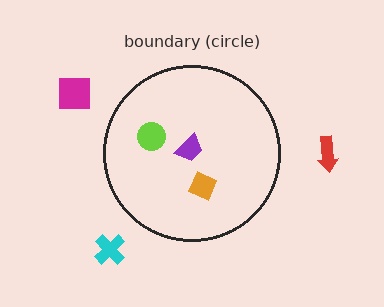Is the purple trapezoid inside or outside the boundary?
Inside.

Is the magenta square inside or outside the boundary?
Outside.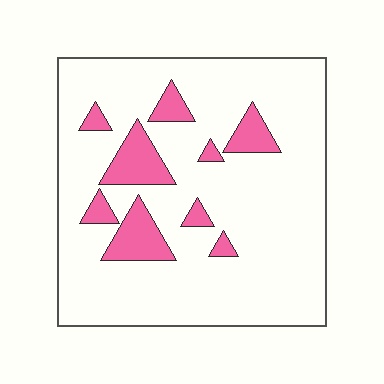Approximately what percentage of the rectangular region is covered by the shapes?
Approximately 15%.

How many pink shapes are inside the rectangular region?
9.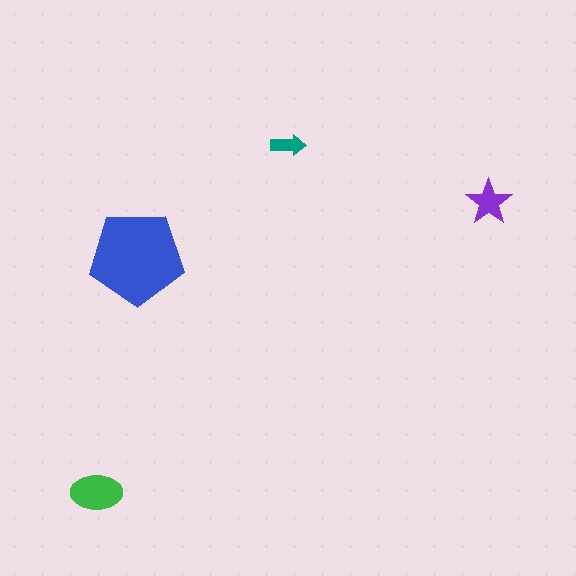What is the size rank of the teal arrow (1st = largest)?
4th.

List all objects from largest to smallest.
The blue pentagon, the green ellipse, the purple star, the teal arrow.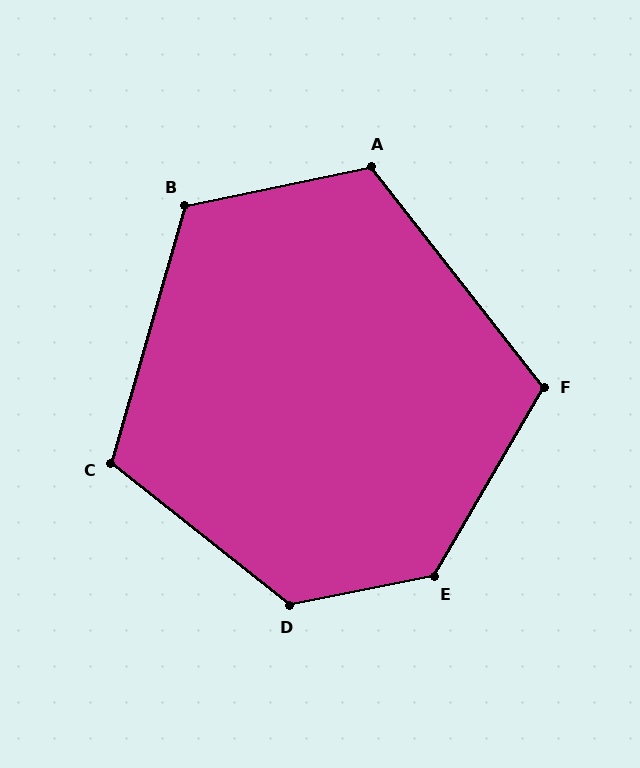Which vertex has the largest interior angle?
E, at approximately 132 degrees.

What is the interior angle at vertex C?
Approximately 113 degrees (obtuse).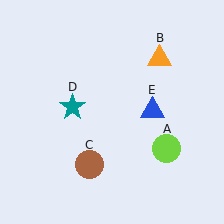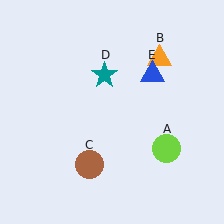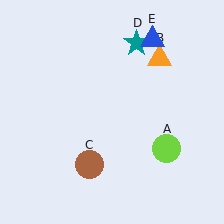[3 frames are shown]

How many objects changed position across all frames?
2 objects changed position: teal star (object D), blue triangle (object E).